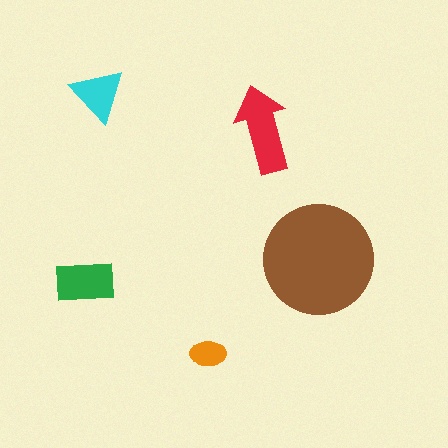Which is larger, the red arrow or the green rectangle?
The red arrow.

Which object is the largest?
The brown circle.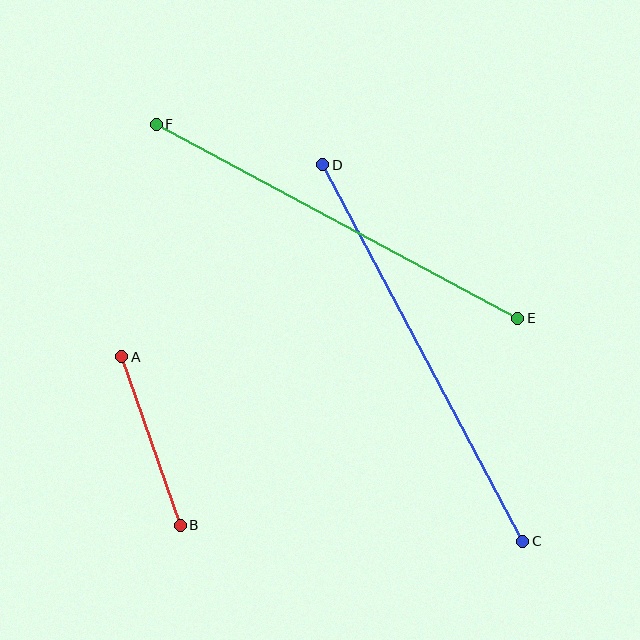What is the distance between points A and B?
The distance is approximately 178 pixels.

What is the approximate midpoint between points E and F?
The midpoint is at approximately (337, 221) pixels.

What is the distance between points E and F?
The distance is approximately 411 pixels.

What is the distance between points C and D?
The distance is approximately 426 pixels.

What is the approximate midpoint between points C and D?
The midpoint is at approximately (423, 353) pixels.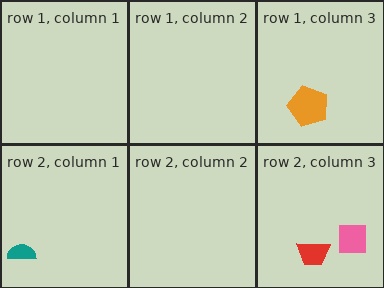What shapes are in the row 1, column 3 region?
The orange pentagon.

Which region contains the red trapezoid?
The row 2, column 3 region.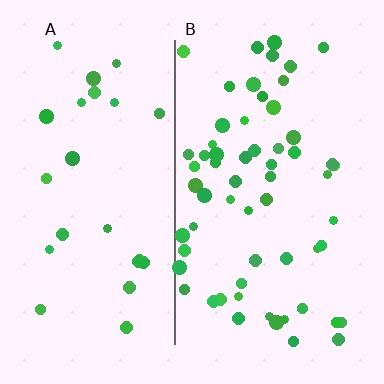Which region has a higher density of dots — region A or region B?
B (the right).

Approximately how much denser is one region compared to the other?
Approximately 2.4× — region B over region A.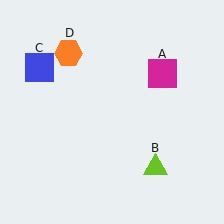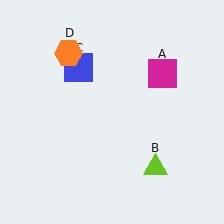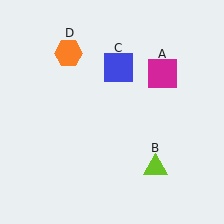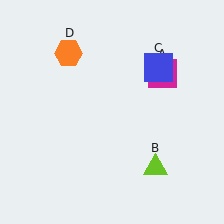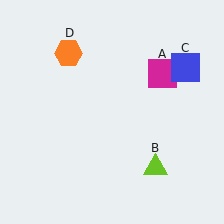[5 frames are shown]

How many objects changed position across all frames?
1 object changed position: blue square (object C).